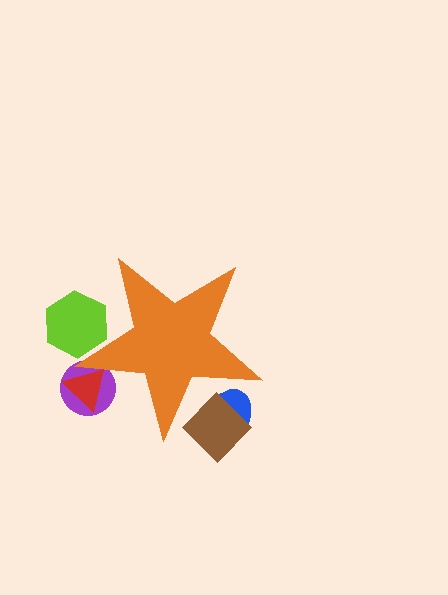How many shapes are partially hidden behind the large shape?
5 shapes are partially hidden.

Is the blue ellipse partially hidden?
Yes, the blue ellipse is partially hidden behind the orange star.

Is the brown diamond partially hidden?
Yes, the brown diamond is partially hidden behind the orange star.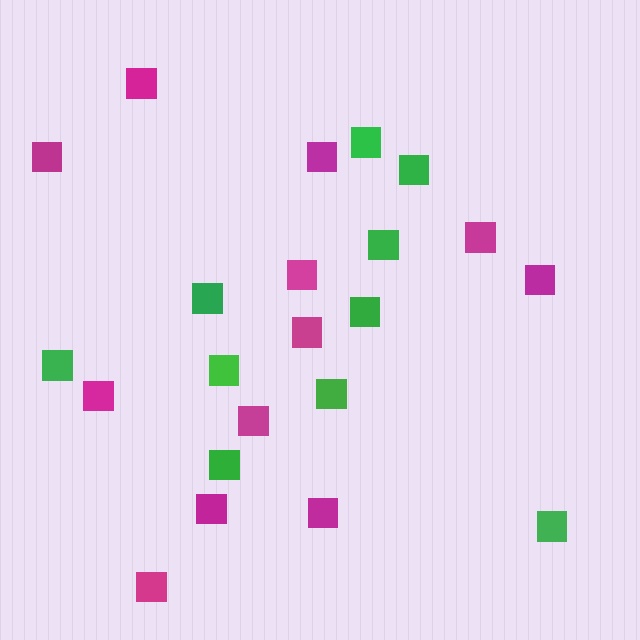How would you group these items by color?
There are 2 groups: one group of magenta squares (12) and one group of green squares (10).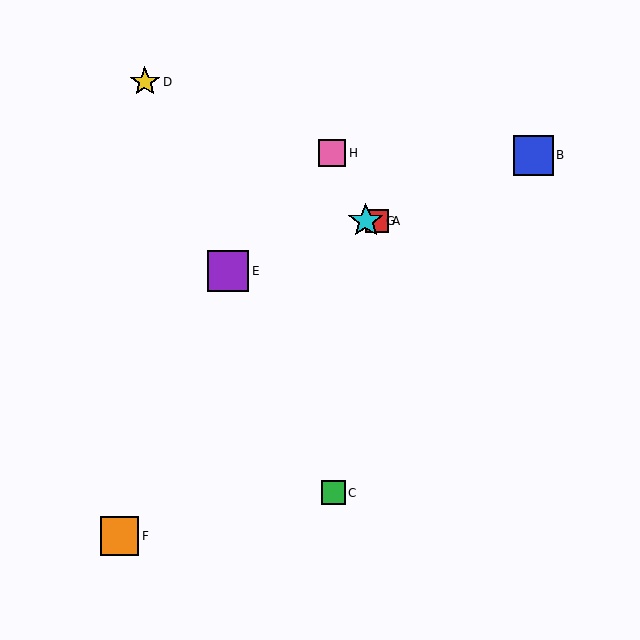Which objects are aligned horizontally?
Objects A, G are aligned horizontally.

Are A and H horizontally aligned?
No, A is at y≈221 and H is at y≈153.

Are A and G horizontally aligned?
Yes, both are at y≈221.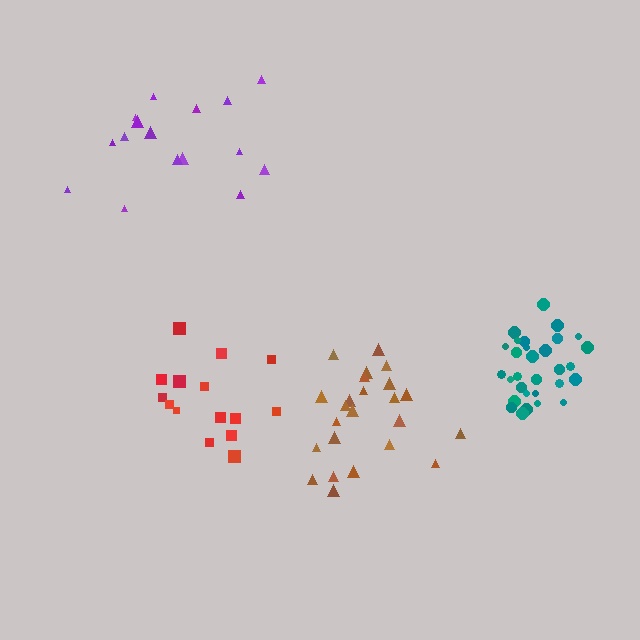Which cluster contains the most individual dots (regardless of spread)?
Teal (30).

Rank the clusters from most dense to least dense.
teal, brown, red, purple.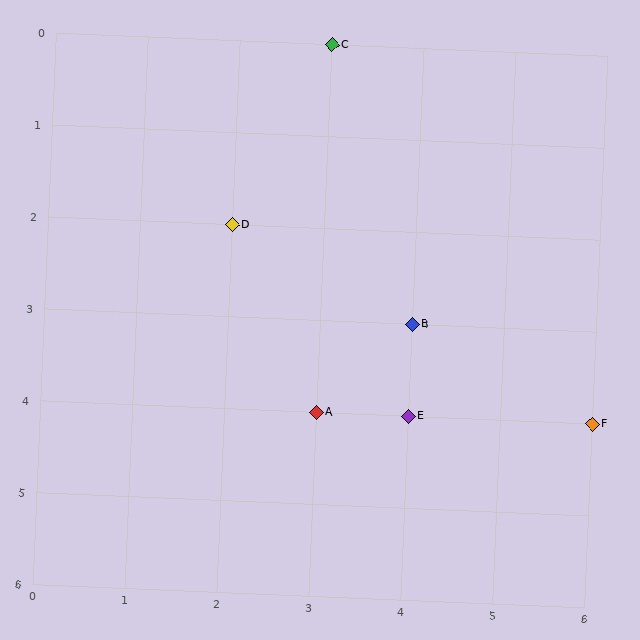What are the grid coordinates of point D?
Point D is at grid coordinates (2, 2).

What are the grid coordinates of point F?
Point F is at grid coordinates (6, 4).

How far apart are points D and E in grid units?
Points D and E are 2 columns and 2 rows apart (about 2.8 grid units diagonally).